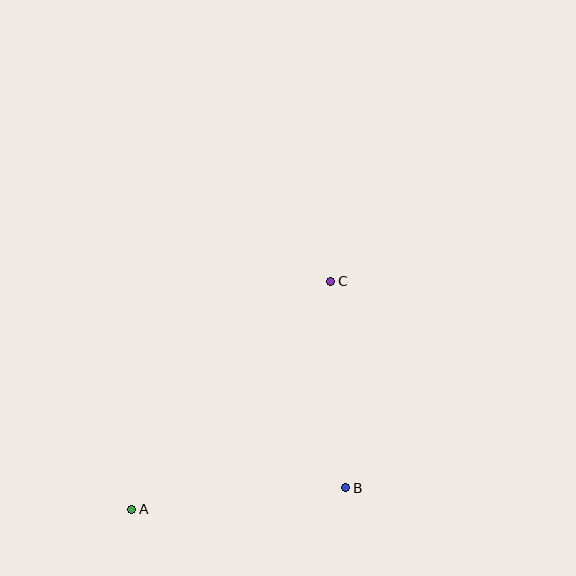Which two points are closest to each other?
Points B and C are closest to each other.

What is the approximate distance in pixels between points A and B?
The distance between A and B is approximately 215 pixels.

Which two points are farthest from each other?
Points A and C are farthest from each other.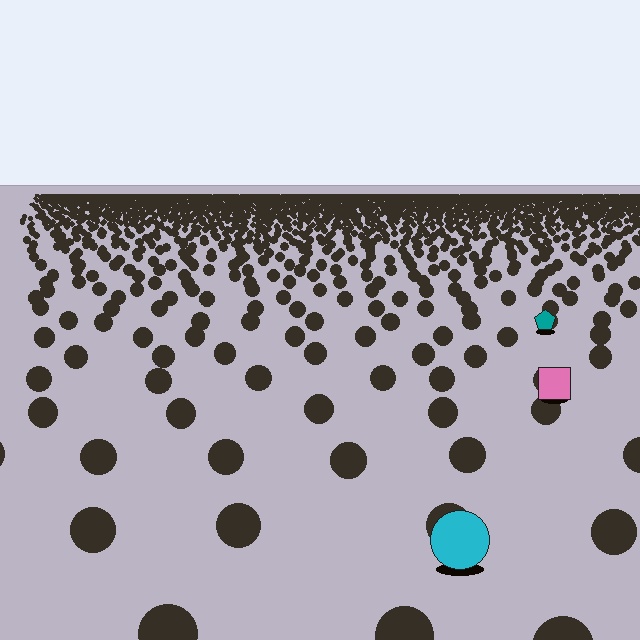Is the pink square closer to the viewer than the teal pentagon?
Yes. The pink square is closer — you can tell from the texture gradient: the ground texture is coarser near it.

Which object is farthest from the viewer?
The teal pentagon is farthest from the viewer. It appears smaller and the ground texture around it is denser.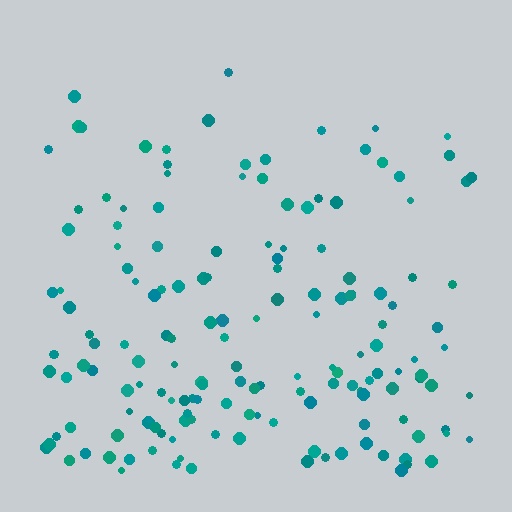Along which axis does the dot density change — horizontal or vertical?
Vertical.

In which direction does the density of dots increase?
From top to bottom, with the bottom side densest.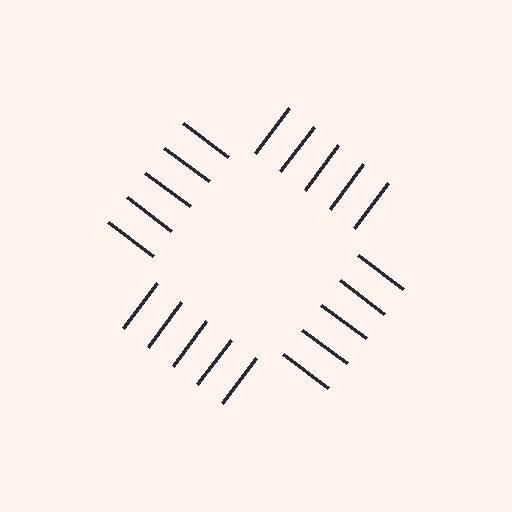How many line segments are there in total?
20 — 5 along each of the 4 edges.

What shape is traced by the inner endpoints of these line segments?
An illusory square — the line segments terminate on its edges but no continuous stroke is drawn.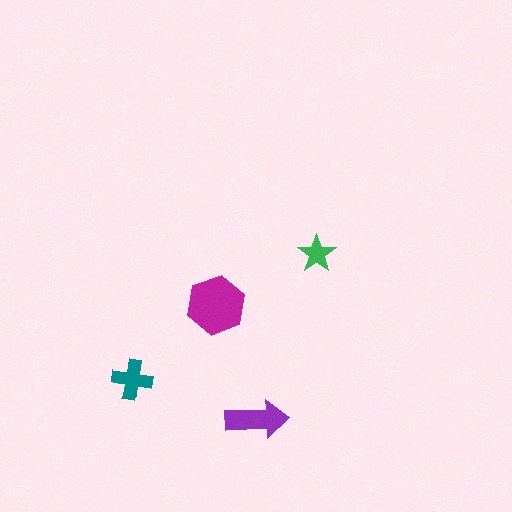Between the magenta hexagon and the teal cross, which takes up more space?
The magenta hexagon.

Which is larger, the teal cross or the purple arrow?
The purple arrow.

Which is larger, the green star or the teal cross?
The teal cross.